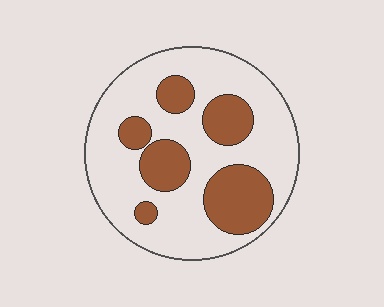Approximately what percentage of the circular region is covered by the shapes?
Approximately 30%.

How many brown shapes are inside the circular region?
6.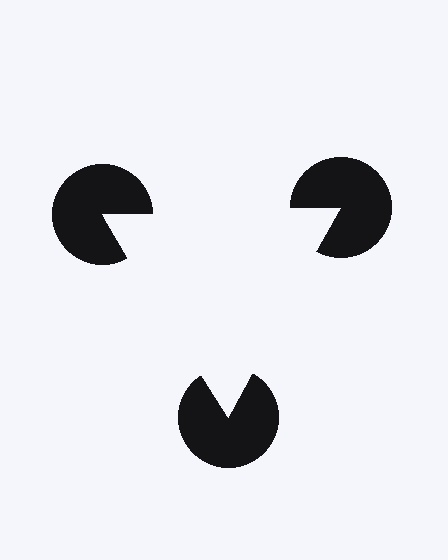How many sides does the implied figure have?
3 sides.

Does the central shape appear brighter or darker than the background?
It typically appears slightly brighter than the background, even though no actual brightness change is drawn.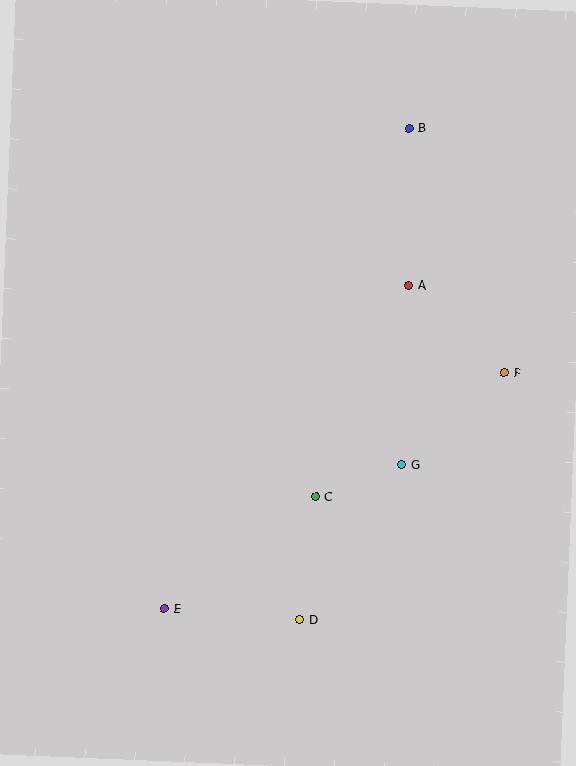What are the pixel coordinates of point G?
Point G is at (402, 465).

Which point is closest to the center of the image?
Point C at (315, 497) is closest to the center.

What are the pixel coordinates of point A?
Point A is at (409, 285).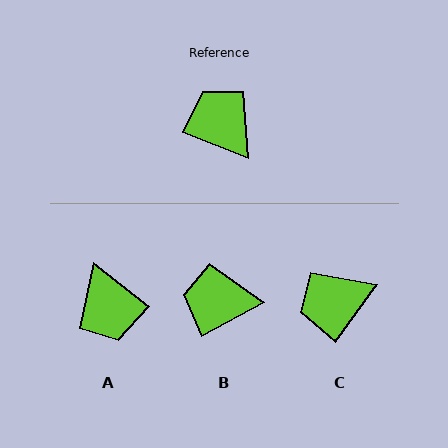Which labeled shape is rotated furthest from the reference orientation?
A, about 163 degrees away.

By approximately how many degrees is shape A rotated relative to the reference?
Approximately 163 degrees counter-clockwise.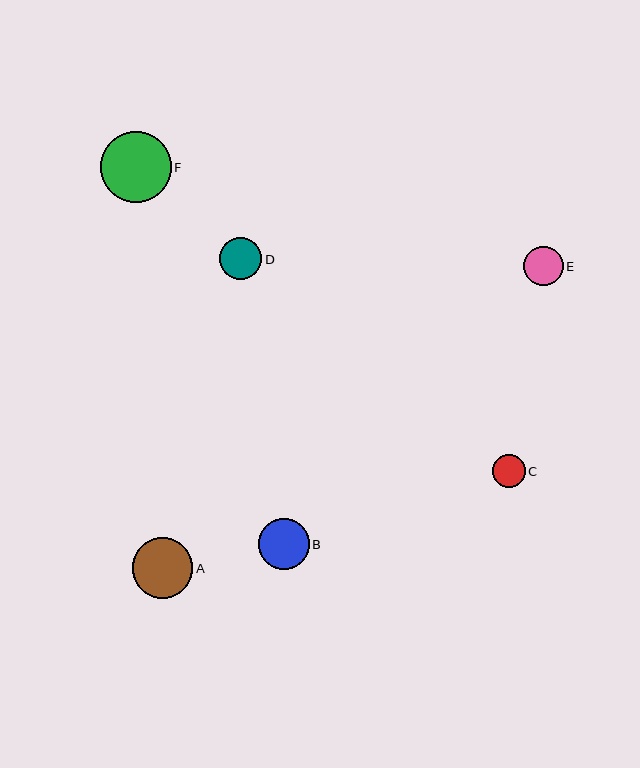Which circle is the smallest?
Circle C is the smallest with a size of approximately 33 pixels.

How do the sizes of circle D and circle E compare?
Circle D and circle E are approximately the same size.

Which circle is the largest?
Circle F is the largest with a size of approximately 71 pixels.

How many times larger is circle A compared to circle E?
Circle A is approximately 1.5 times the size of circle E.